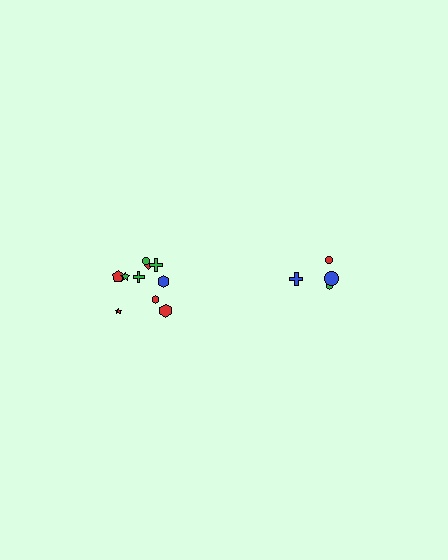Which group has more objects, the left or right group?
The left group.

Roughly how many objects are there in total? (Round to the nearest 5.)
Roughly 15 objects in total.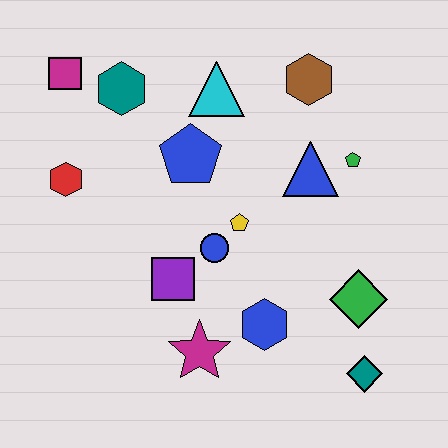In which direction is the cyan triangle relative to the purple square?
The cyan triangle is above the purple square.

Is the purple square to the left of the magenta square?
No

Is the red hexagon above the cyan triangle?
No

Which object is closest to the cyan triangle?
The blue pentagon is closest to the cyan triangle.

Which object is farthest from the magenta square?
The teal diamond is farthest from the magenta square.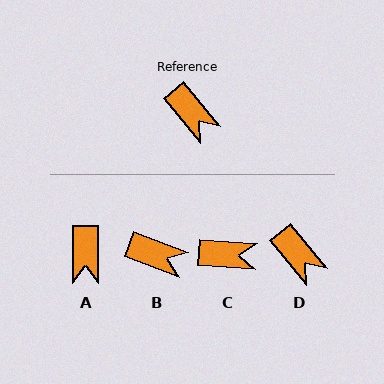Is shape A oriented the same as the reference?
No, it is off by about 40 degrees.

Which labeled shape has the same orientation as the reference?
D.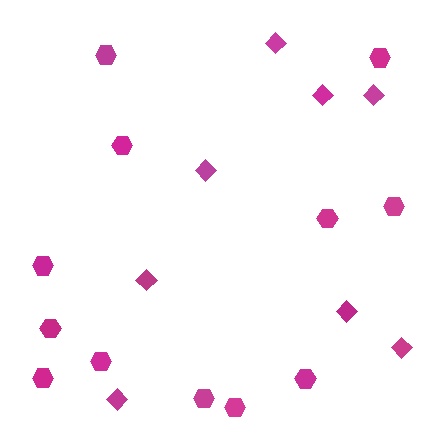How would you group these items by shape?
There are 2 groups: one group of hexagons (12) and one group of diamonds (8).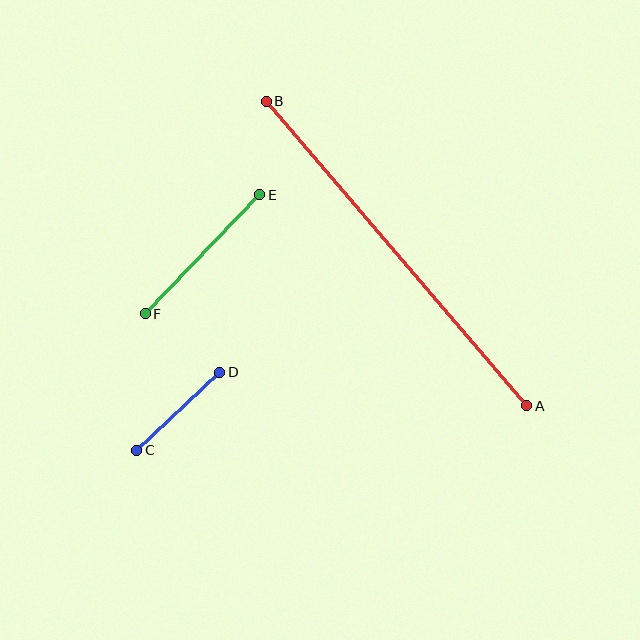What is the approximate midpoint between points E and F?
The midpoint is at approximately (202, 254) pixels.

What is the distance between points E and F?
The distance is approximately 165 pixels.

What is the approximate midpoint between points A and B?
The midpoint is at approximately (396, 253) pixels.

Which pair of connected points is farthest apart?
Points A and B are farthest apart.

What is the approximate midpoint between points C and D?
The midpoint is at approximately (178, 411) pixels.